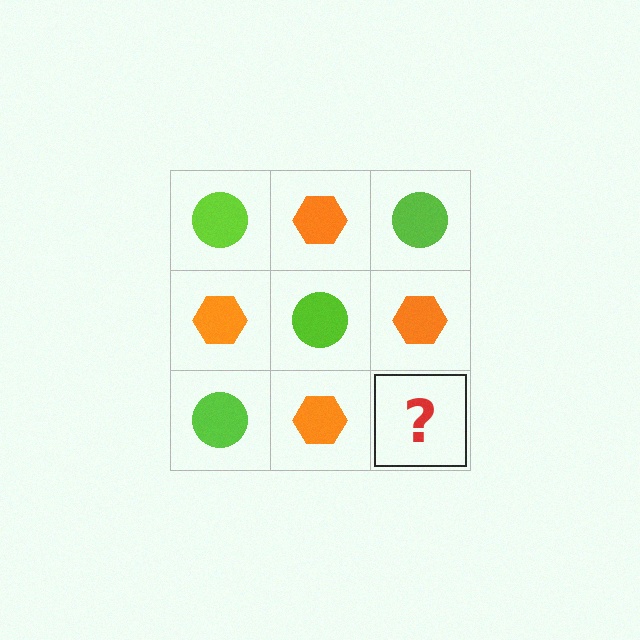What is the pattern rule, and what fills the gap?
The rule is that it alternates lime circle and orange hexagon in a checkerboard pattern. The gap should be filled with a lime circle.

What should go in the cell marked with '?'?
The missing cell should contain a lime circle.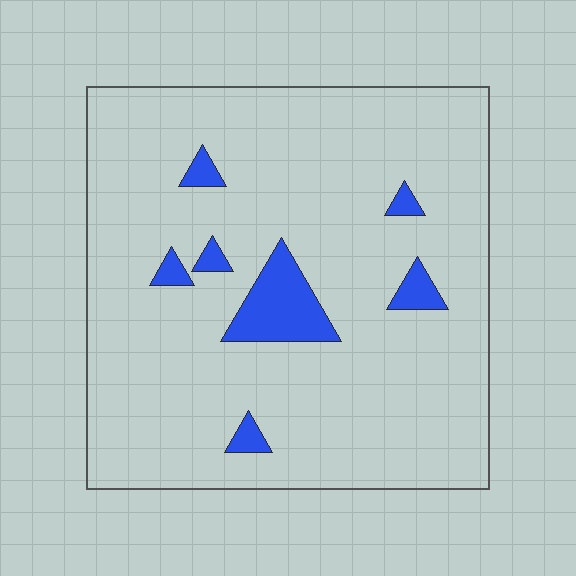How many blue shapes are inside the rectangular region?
7.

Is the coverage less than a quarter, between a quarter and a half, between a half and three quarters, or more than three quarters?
Less than a quarter.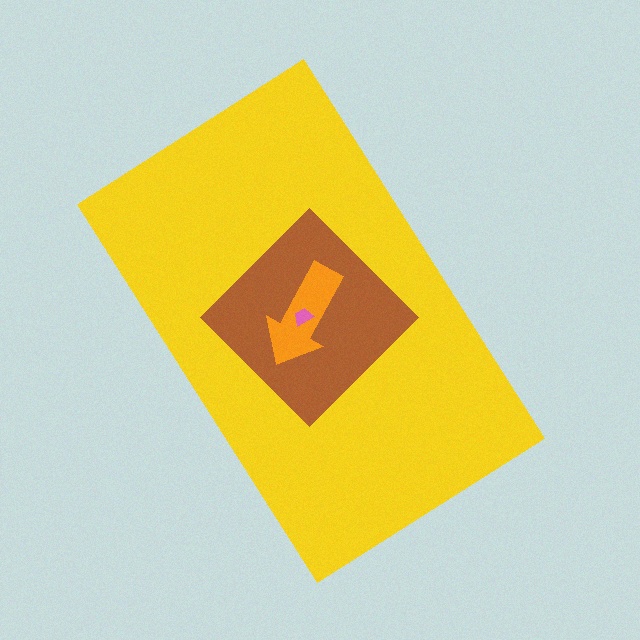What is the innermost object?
The pink trapezoid.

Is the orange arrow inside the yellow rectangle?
Yes.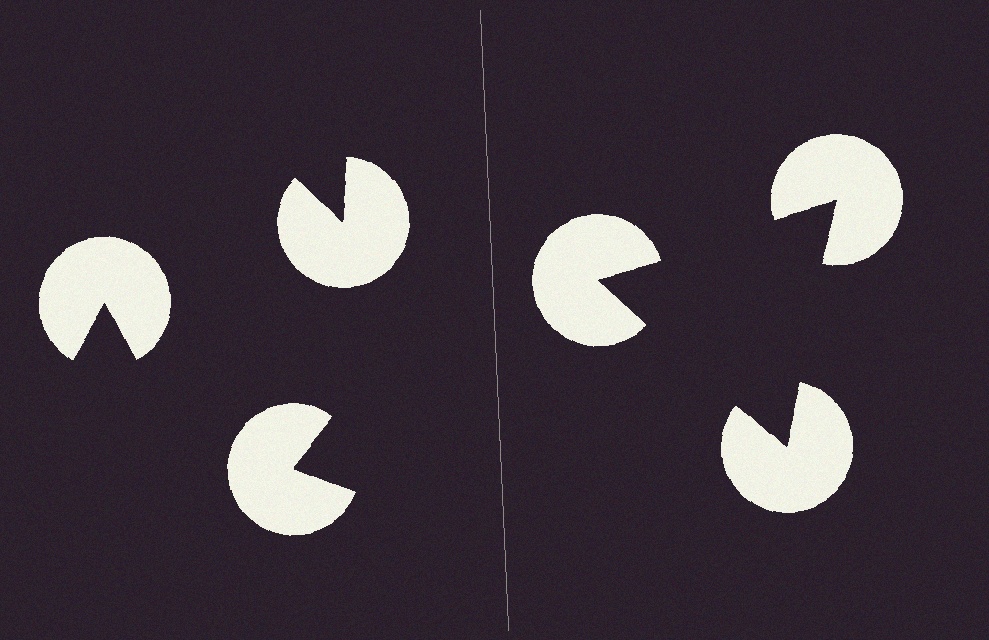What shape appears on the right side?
An illusory triangle.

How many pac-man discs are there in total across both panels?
6 — 3 on each side.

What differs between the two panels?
The pac-man discs are positioned identically on both sides; only the wedge orientations differ. On the right they align to a triangle; on the left they are misaligned.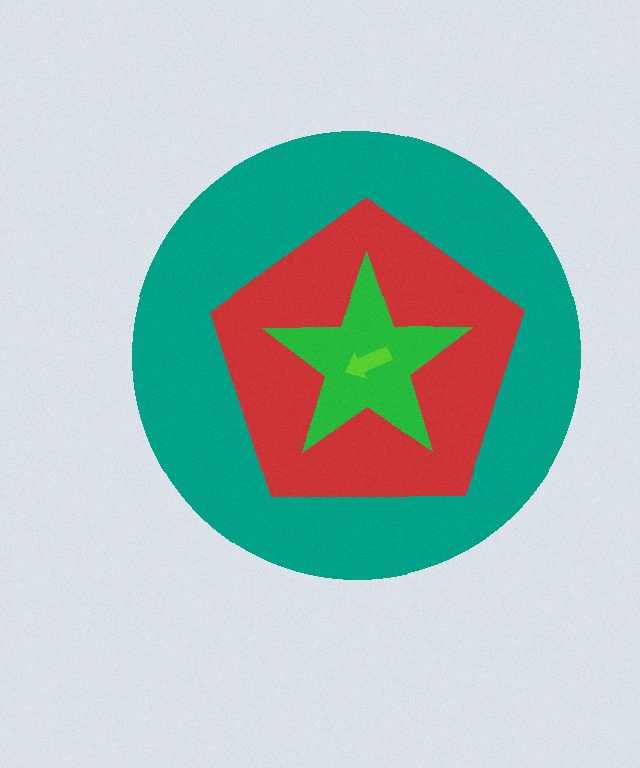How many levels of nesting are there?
4.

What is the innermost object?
The lime arrow.